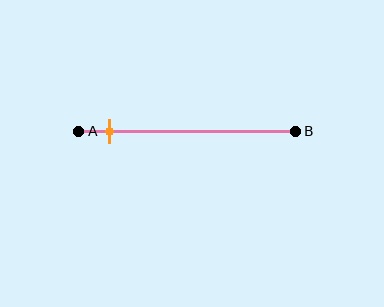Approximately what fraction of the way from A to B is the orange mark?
The orange mark is approximately 15% of the way from A to B.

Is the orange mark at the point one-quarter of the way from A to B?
No, the mark is at about 15% from A, not at the 25% one-quarter point.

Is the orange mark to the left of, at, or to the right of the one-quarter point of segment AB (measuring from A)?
The orange mark is to the left of the one-quarter point of segment AB.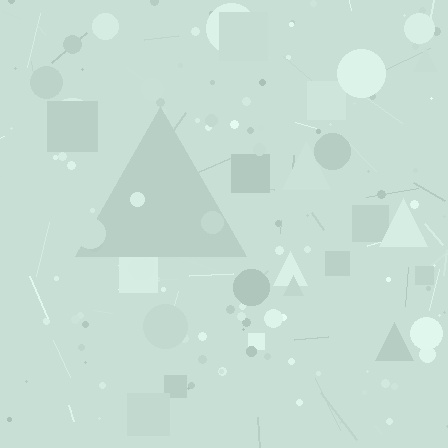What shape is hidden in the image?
A triangle is hidden in the image.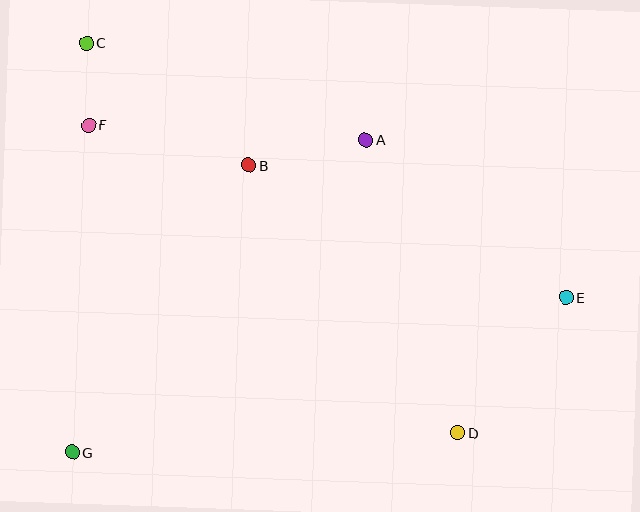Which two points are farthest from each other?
Points C and E are farthest from each other.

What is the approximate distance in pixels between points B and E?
The distance between B and E is approximately 343 pixels.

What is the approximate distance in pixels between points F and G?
The distance between F and G is approximately 327 pixels.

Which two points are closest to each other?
Points C and F are closest to each other.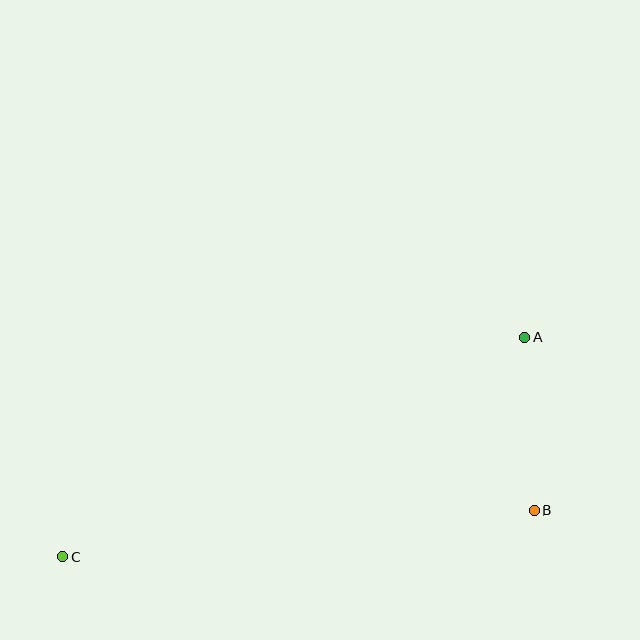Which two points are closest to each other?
Points A and B are closest to each other.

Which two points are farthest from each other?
Points A and C are farthest from each other.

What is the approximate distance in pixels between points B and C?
The distance between B and C is approximately 474 pixels.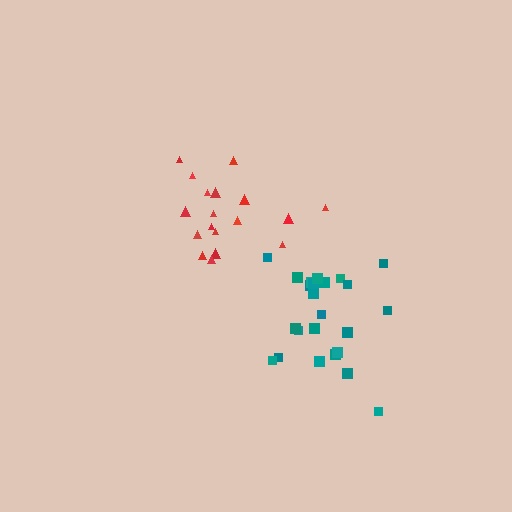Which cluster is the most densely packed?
Teal.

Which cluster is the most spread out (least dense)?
Red.